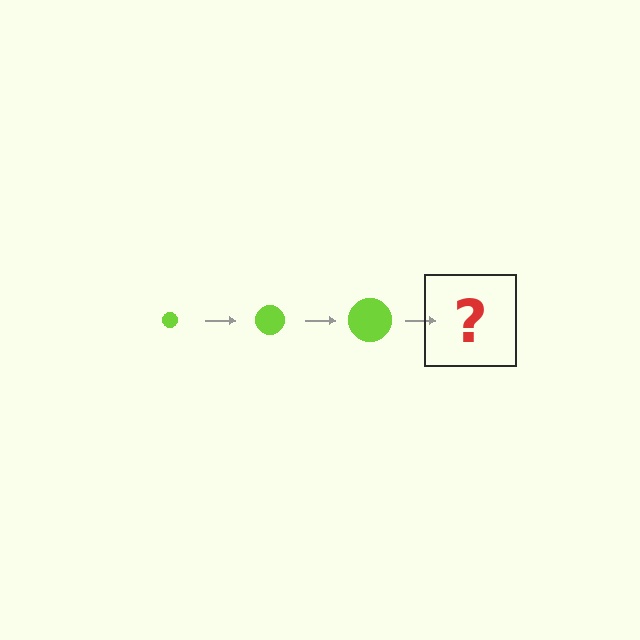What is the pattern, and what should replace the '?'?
The pattern is that the circle gets progressively larger each step. The '?' should be a lime circle, larger than the previous one.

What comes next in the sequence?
The next element should be a lime circle, larger than the previous one.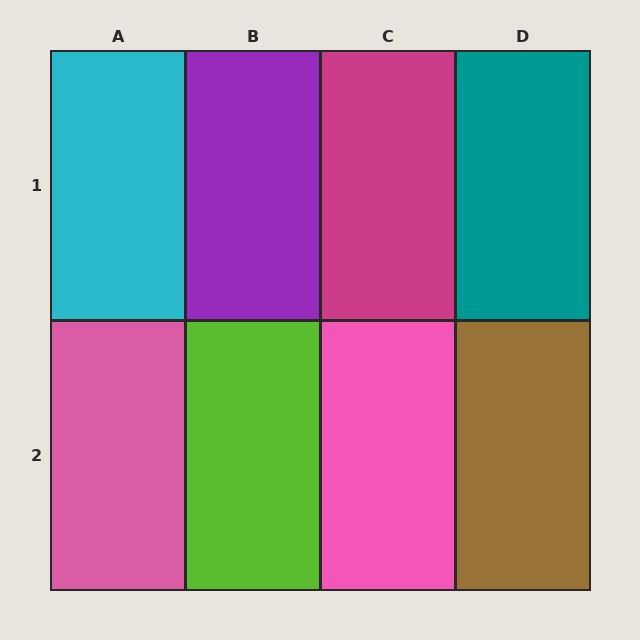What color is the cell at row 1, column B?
Purple.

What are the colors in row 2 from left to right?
Pink, lime, pink, brown.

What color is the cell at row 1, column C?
Magenta.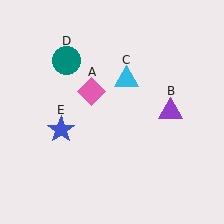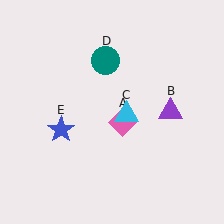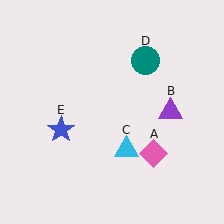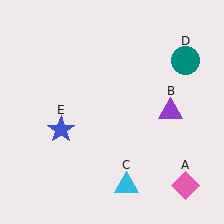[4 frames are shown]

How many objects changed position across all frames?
3 objects changed position: pink diamond (object A), cyan triangle (object C), teal circle (object D).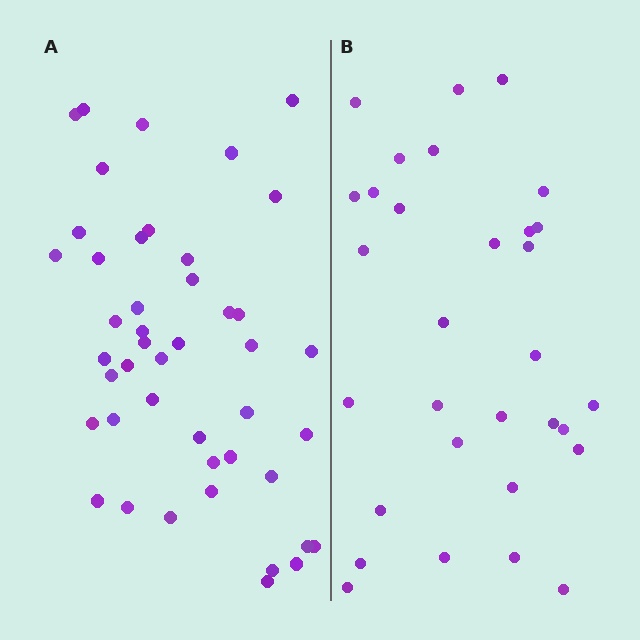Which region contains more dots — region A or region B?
Region A (the left region) has more dots.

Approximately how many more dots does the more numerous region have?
Region A has approximately 15 more dots than region B.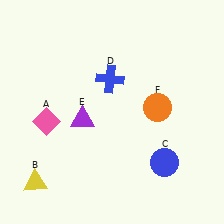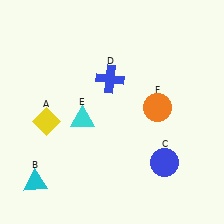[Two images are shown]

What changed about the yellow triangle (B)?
In Image 1, B is yellow. In Image 2, it changed to cyan.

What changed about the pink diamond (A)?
In Image 1, A is pink. In Image 2, it changed to yellow.